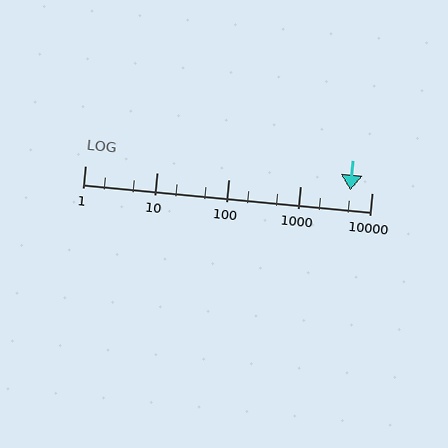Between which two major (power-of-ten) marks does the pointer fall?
The pointer is between 1000 and 10000.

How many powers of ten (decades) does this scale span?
The scale spans 4 decades, from 1 to 10000.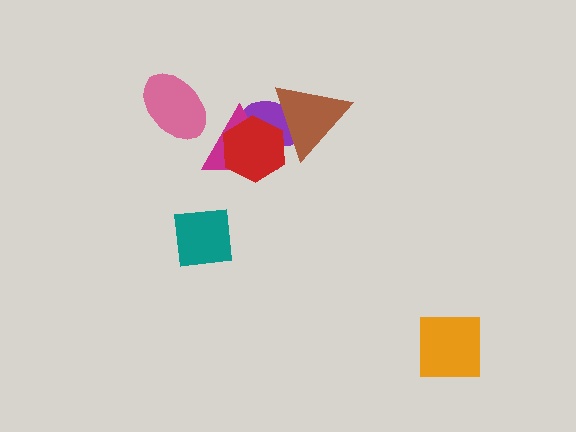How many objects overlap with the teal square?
0 objects overlap with the teal square.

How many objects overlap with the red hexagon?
3 objects overlap with the red hexagon.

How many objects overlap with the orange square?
0 objects overlap with the orange square.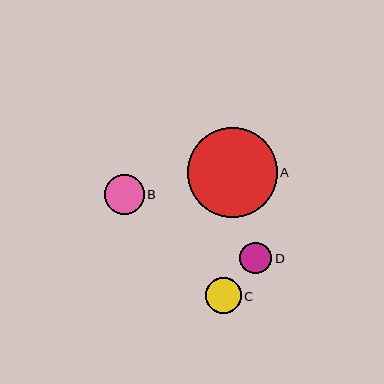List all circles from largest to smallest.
From largest to smallest: A, B, C, D.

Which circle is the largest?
Circle A is the largest with a size of approximately 90 pixels.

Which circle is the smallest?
Circle D is the smallest with a size of approximately 32 pixels.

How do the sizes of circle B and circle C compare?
Circle B and circle C are approximately the same size.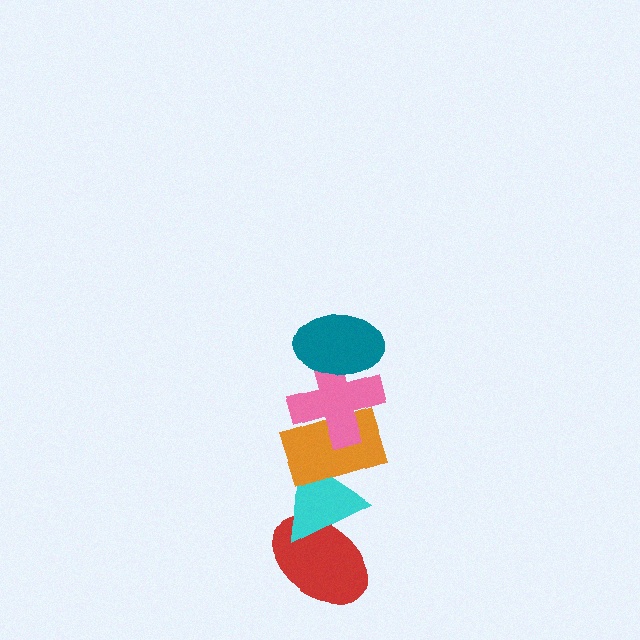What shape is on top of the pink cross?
The teal ellipse is on top of the pink cross.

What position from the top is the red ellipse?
The red ellipse is 5th from the top.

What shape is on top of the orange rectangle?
The pink cross is on top of the orange rectangle.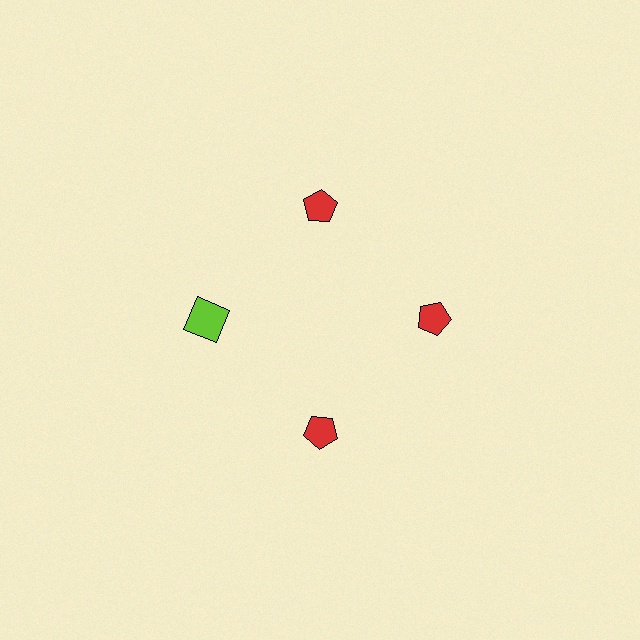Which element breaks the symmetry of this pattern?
The lime square at roughly the 9 o'clock position breaks the symmetry. All other shapes are red pentagons.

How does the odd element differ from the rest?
It differs in both color (lime instead of red) and shape (square instead of pentagon).